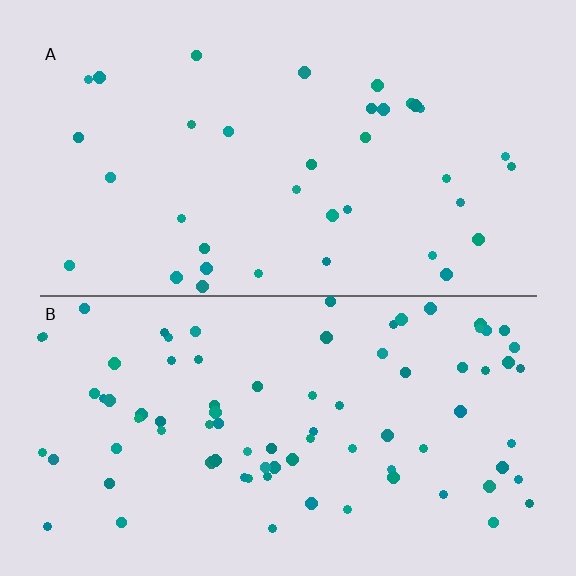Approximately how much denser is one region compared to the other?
Approximately 2.3× — region B over region A.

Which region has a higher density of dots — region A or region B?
B (the bottom).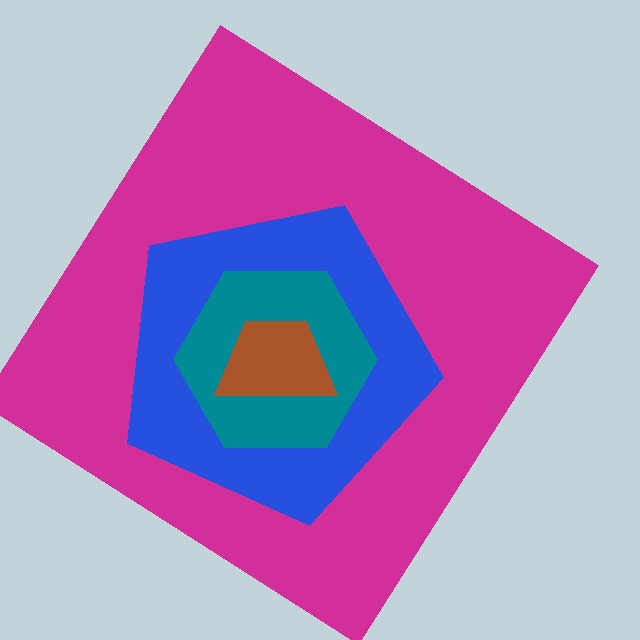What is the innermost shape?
The brown trapezoid.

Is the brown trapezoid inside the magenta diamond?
Yes.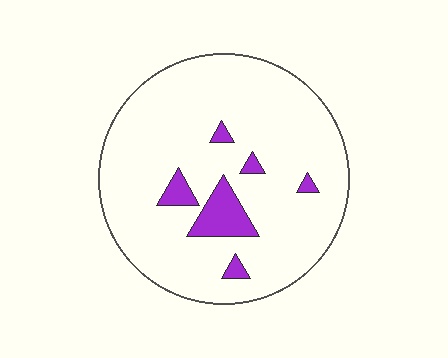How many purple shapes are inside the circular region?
6.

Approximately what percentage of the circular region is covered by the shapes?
Approximately 10%.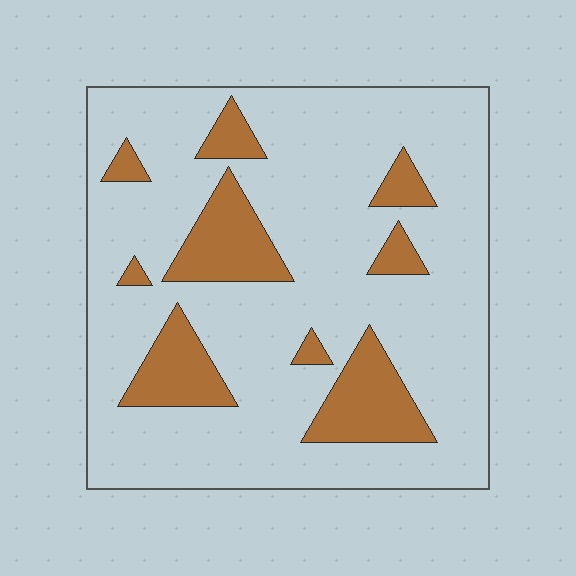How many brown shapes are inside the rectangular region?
9.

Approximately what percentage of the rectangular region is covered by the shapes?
Approximately 20%.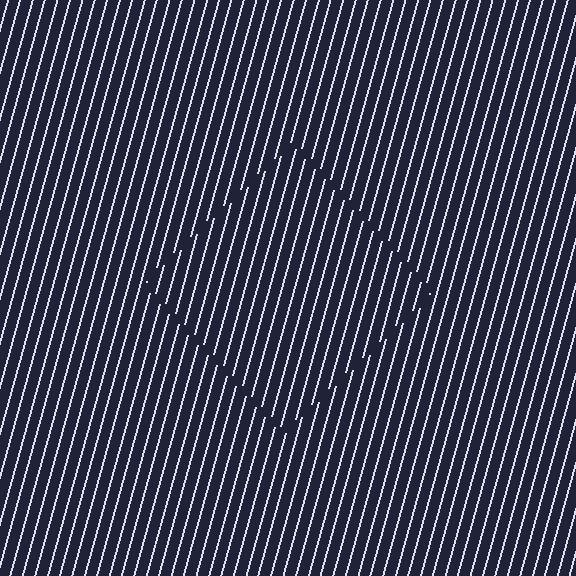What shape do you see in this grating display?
An illusory square. The interior of the shape contains the same grating, shifted by half a period — the contour is defined by the phase discontinuity where line-ends from the inner and outer gratings abut.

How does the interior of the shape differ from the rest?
The interior of the shape contains the same grating, shifted by half a period — the contour is defined by the phase discontinuity where line-ends from the inner and outer gratings abut.